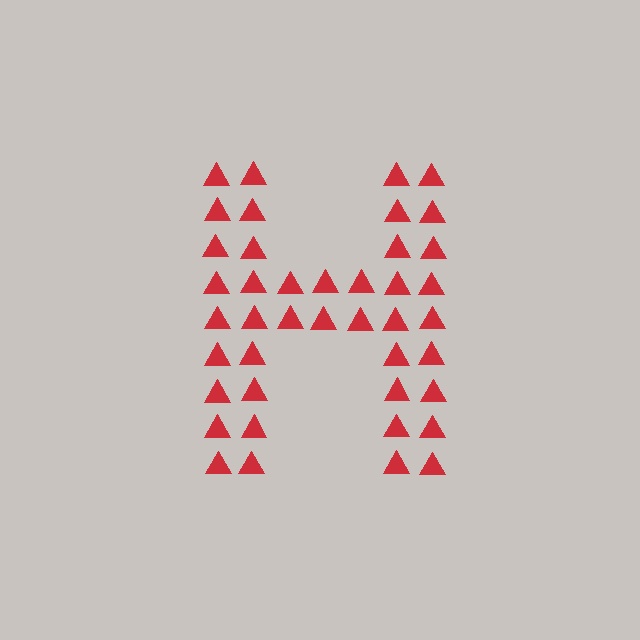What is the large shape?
The large shape is the letter H.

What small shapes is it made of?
It is made of small triangles.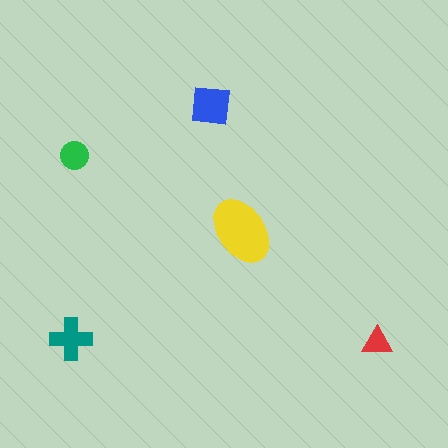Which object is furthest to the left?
The teal cross is leftmost.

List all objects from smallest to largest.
The red triangle, the green circle, the teal cross, the blue square, the yellow ellipse.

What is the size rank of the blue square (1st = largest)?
2nd.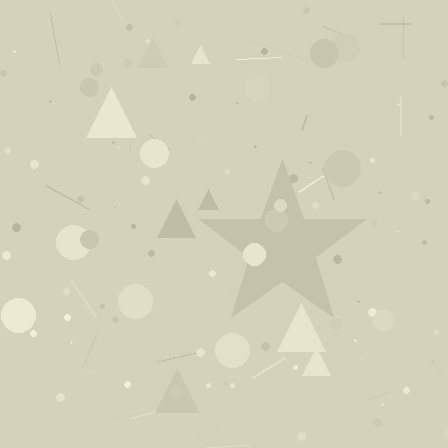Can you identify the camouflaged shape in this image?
The camouflaged shape is a star.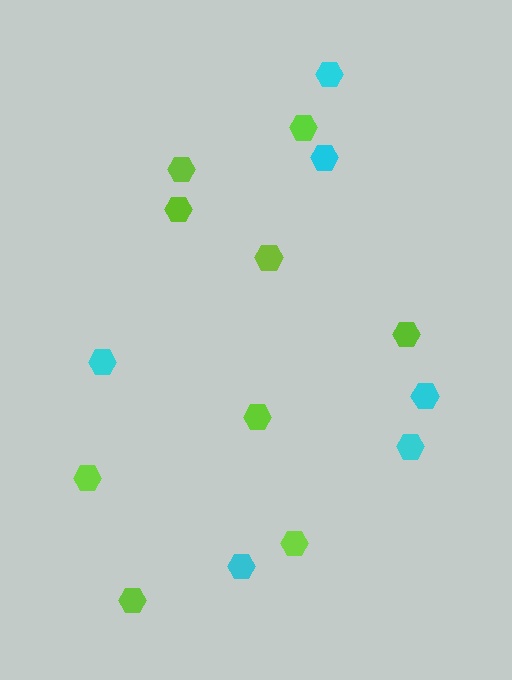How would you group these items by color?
There are 2 groups: one group of cyan hexagons (6) and one group of lime hexagons (9).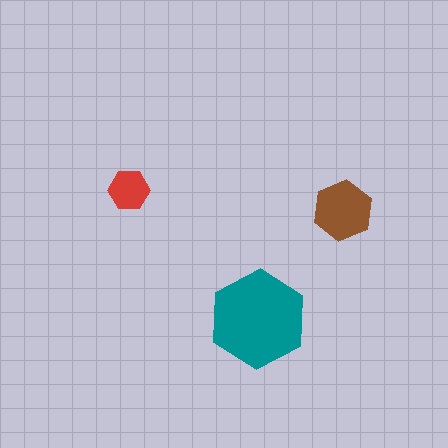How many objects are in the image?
There are 3 objects in the image.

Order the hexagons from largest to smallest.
the teal one, the brown one, the red one.